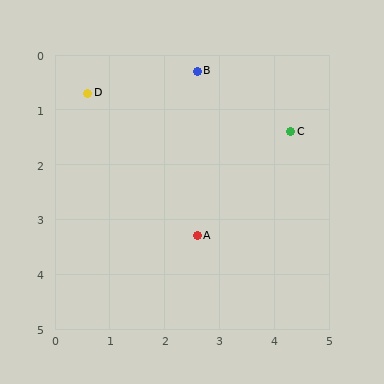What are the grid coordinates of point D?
Point D is at approximately (0.6, 0.7).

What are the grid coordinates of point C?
Point C is at approximately (4.3, 1.4).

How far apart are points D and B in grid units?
Points D and B are about 2.0 grid units apart.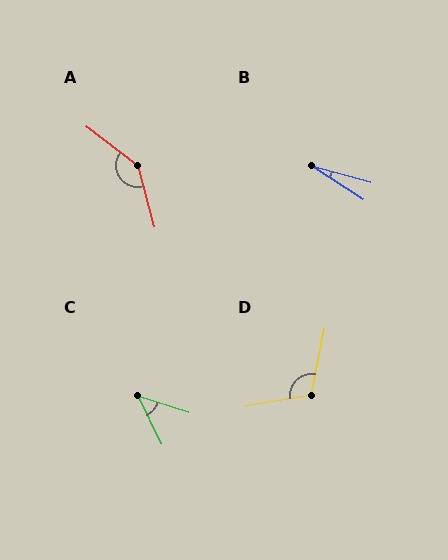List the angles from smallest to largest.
B (18°), C (47°), D (111°), A (142°).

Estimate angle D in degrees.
Approximately 111 degrees.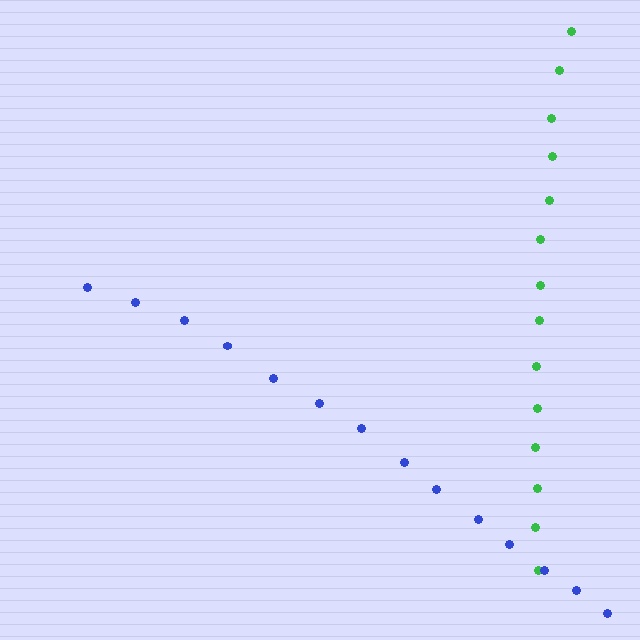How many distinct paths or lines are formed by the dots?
There are 2 distinct paths.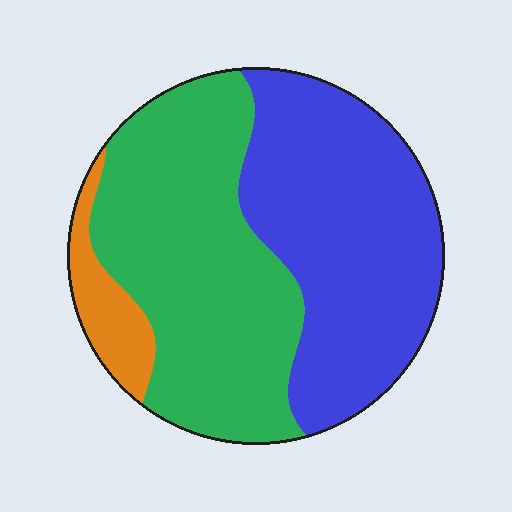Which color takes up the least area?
Orange, at roughly 10%.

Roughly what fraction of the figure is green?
Green takes up about one half (1/2) of the figure.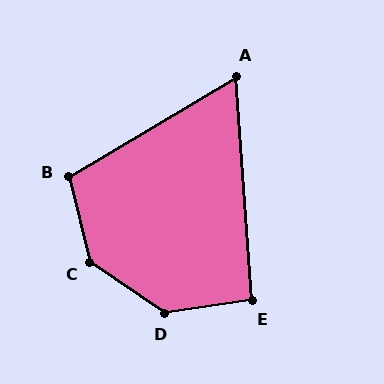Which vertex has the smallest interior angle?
A, at approximately 63 degrees.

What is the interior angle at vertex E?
Approximately 94 degrees (approximately right).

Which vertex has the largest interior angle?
D, at approximately 138 degrees.